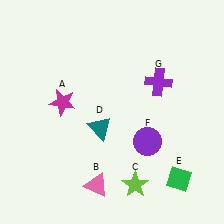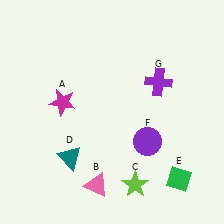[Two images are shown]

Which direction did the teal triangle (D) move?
The teal triangle (D) moved left.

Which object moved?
The teal triangle (D) moved left.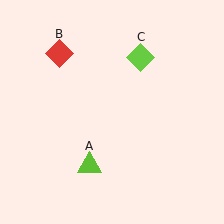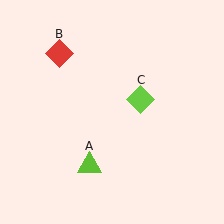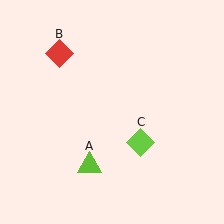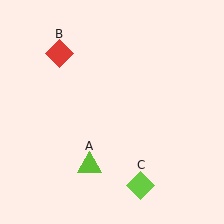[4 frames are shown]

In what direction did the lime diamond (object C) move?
The lime diamond (object C) moved down.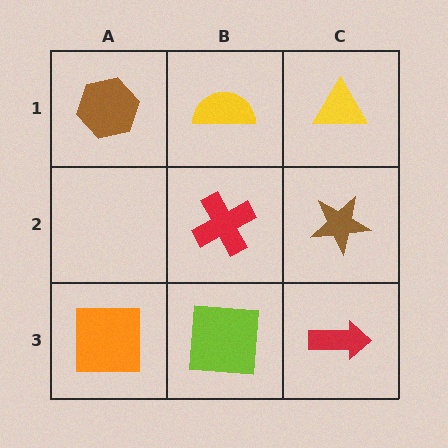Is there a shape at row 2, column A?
No, that cell is empty.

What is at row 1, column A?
A brown hexagon.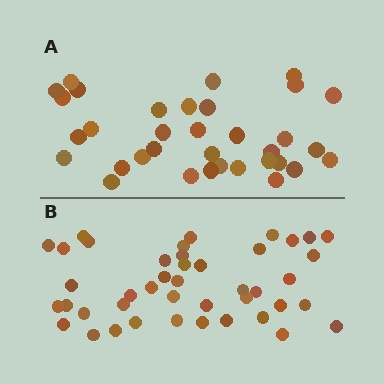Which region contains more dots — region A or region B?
Region B (the bottom region) has more dots.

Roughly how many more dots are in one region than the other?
Region B has roughly 8 or so more dots than region A.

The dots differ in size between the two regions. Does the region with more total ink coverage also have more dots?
No. Region A has more total ink coverage because its dots are larger, but region B actually contains more individual dots. Total area can be misleading — the number of items is what matters here.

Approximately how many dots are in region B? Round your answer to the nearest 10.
About 40 dots. (The exact count is 43, which rounds to 40.)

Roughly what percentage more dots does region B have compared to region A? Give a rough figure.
About 25% more.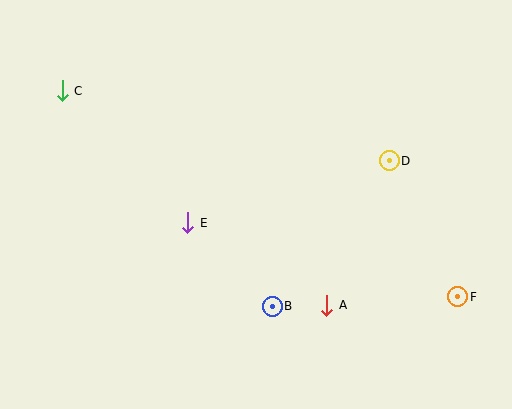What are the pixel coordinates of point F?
Point F is at (458, 297).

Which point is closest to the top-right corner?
Point D is closest to the top-right corner.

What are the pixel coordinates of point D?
Point D is at (389, 161).